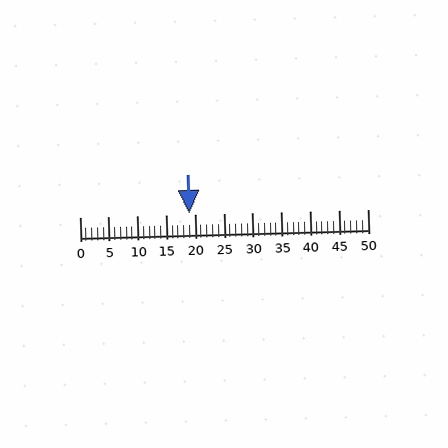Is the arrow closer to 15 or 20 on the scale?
The arrow is closer to 20.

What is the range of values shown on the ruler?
The ruler shows values from 0 to 50.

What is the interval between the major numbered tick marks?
The major tick marks are spaced 5 units apart.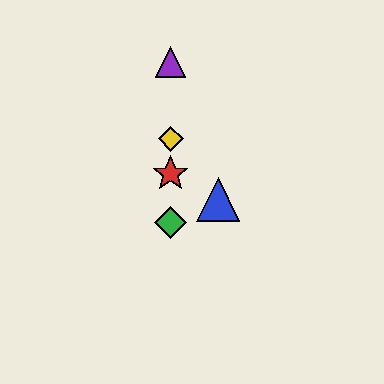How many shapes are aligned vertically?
4 shapes (the red star, the green diamond, the yellow diamond, the purple triangle) are aligned vertically.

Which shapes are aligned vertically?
The red star, the green diamond, the yellow diamond, the purple triangle are aligned vertically.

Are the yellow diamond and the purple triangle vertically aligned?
Yes, both are at x≈171.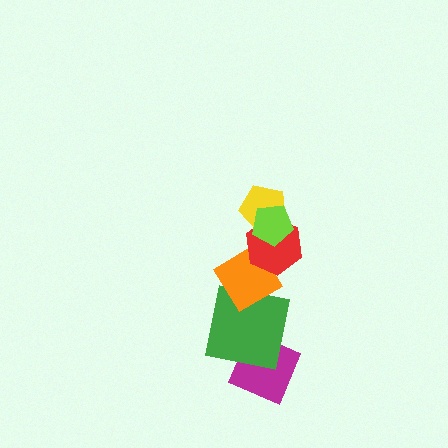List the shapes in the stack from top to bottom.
From top to bottom: the lime pentagon, the yellow pentagon, the red hexagon, the orange diamond, the green square, the magenta diamond.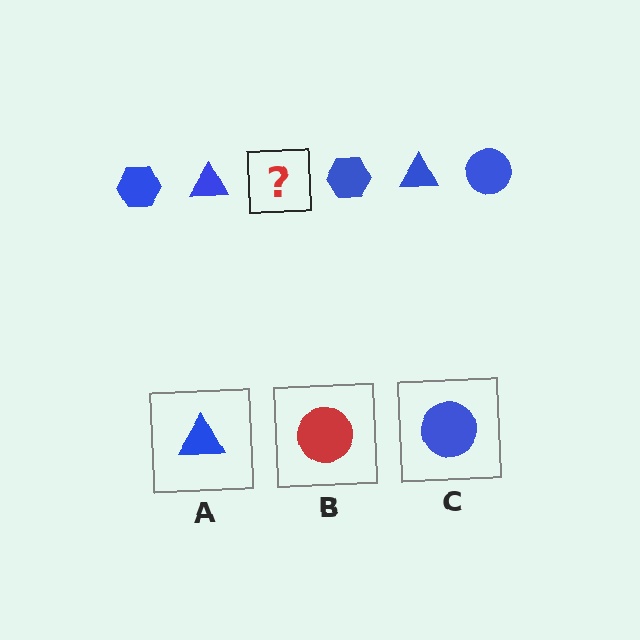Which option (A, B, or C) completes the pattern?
C.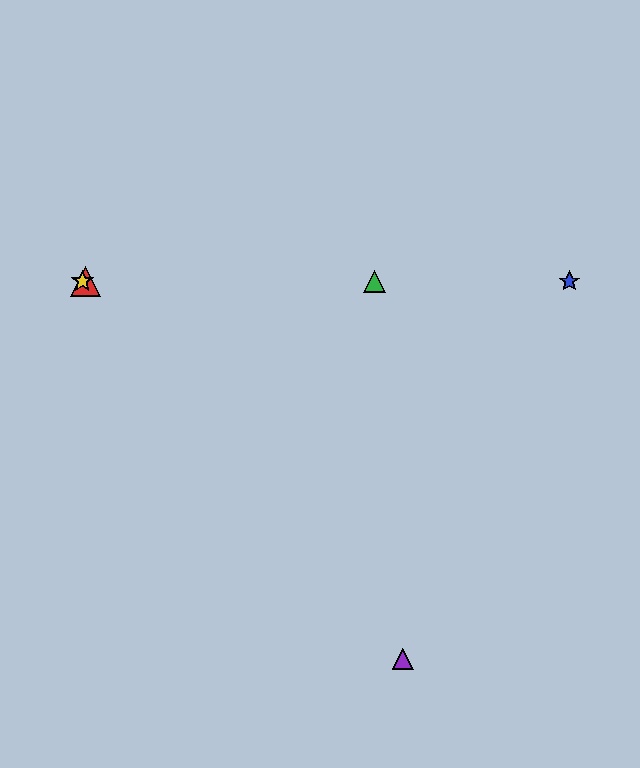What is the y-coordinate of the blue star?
The blue star is at y≈281.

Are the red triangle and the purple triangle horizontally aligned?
No, the red triangle is at y≈281 and the purple triangle is at y≈659.